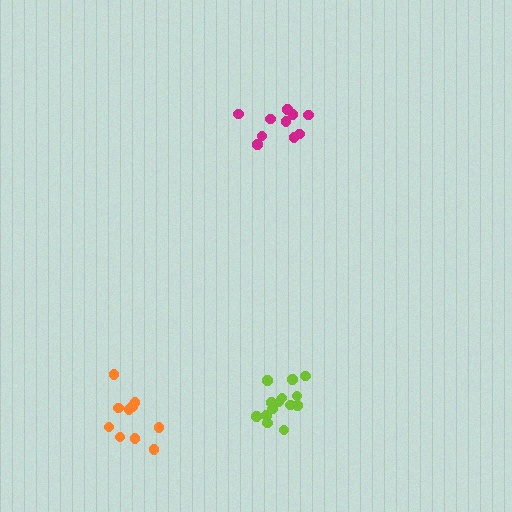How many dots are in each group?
Group 1: 14 dots, Group 2: 10 dots, Group 3: 10 dots (34 total).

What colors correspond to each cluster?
The clusters are colored: lime, magenta, orange.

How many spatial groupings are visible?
There are 3 spatial groupings.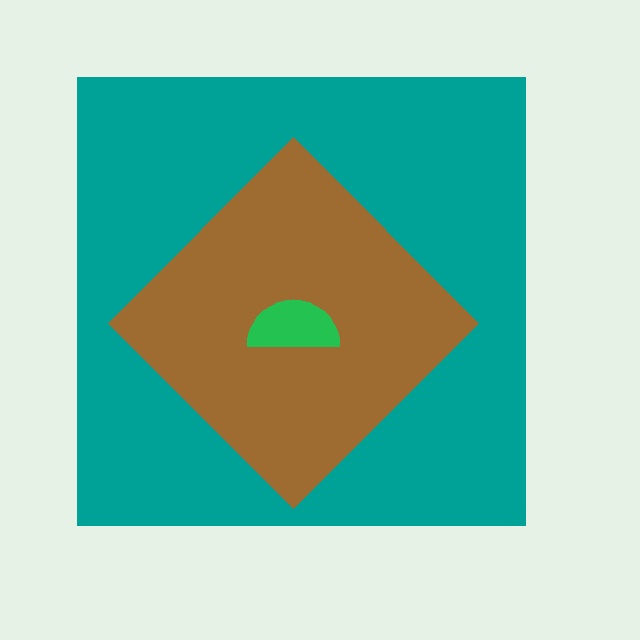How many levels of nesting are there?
3.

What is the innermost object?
The green semicircle.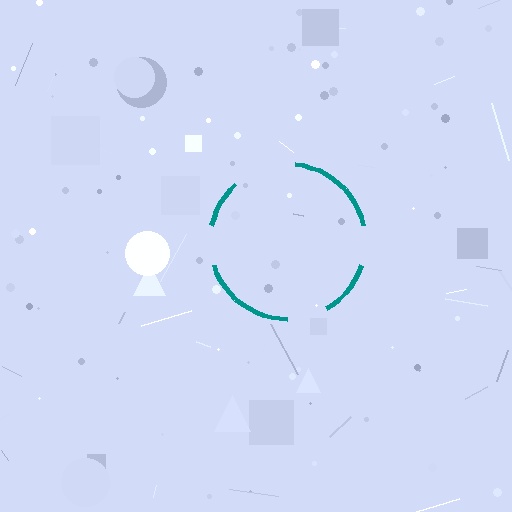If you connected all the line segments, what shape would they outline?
They would outline a circle.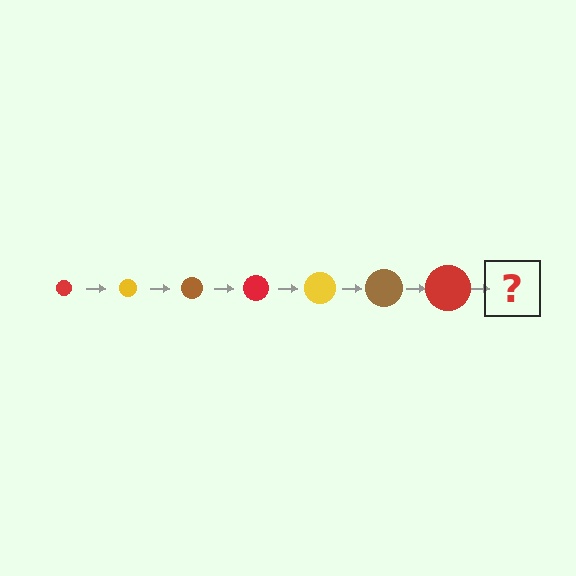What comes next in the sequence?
The next element should be a yellow circle, larger than the previous one.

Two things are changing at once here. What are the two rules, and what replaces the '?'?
The two rules are that the circle grows larger each step and the color cycles through red, yellow, and brown. The '?' should be a yellow circle, larger than the previous one.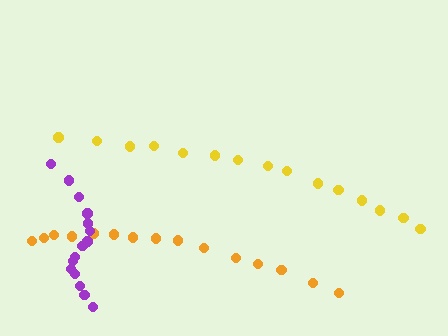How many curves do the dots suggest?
There are 3 distinct paths.